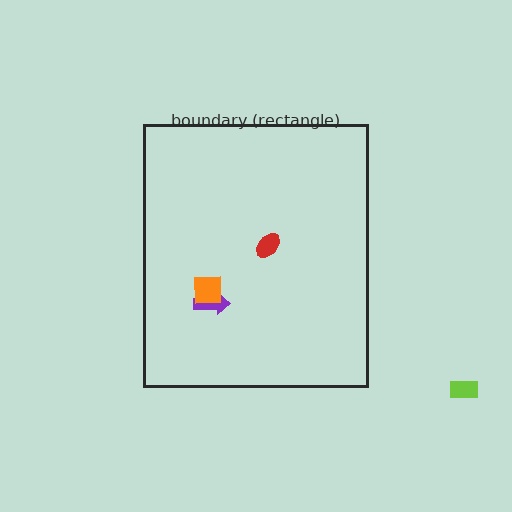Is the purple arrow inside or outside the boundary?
Inside.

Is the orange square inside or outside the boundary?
Inside.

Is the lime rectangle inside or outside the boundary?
Outside.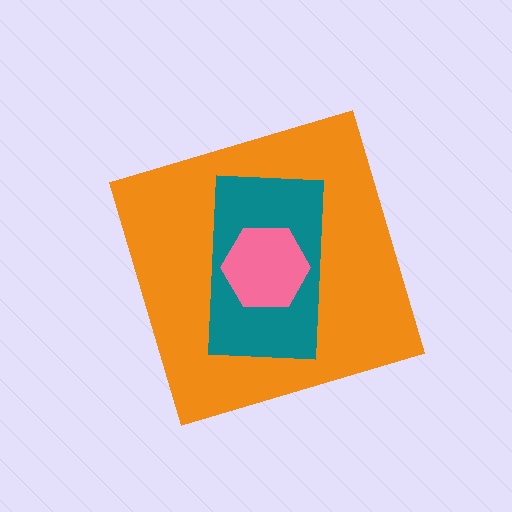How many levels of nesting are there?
3.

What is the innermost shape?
The pink hexagon.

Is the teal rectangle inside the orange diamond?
Yes.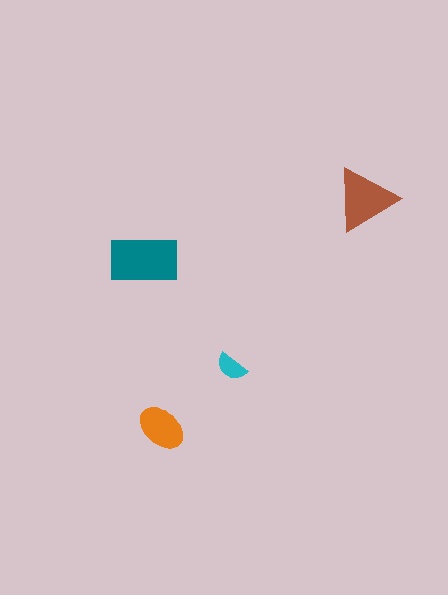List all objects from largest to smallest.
The teal rectangle, the brown triangle, the orange ellipse, the cyan semicircle.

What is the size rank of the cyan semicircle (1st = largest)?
4th.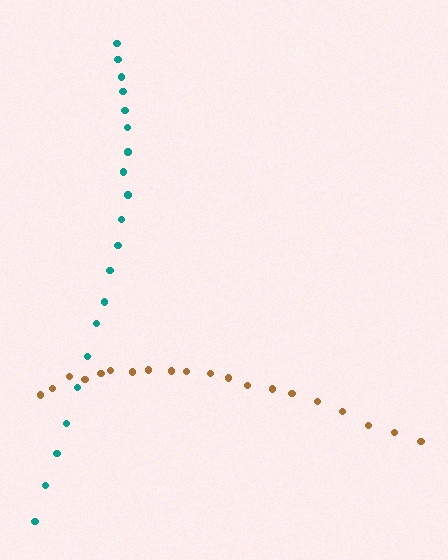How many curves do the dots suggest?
There are 2 distinct paths.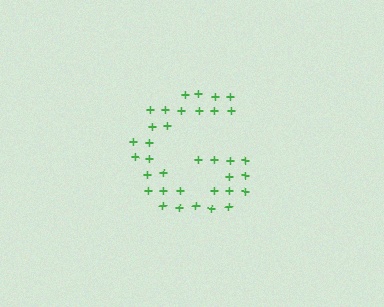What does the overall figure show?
The overall figure shows the letter G.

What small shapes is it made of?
It is made of small plus signs.